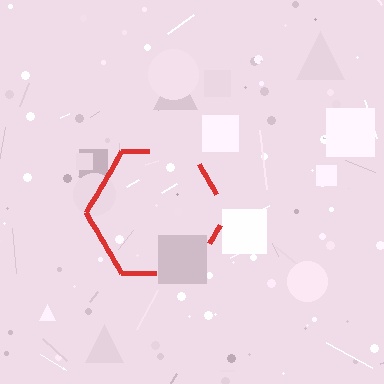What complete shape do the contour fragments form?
The contour fragments form a hexagon.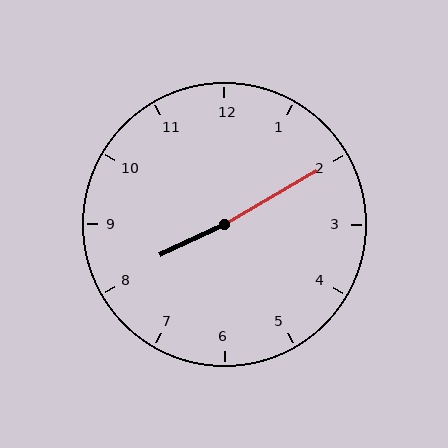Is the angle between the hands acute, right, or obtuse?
It is obtuse.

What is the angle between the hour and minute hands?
Approximately 175 degrees.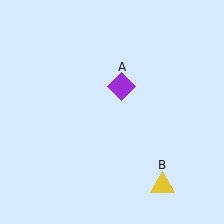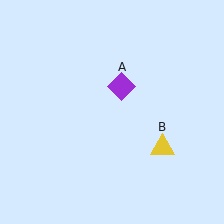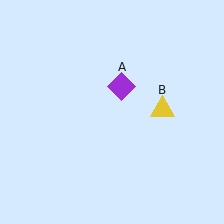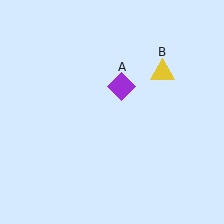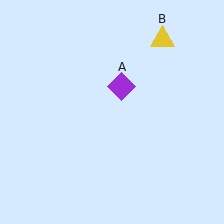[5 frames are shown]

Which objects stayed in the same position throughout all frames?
Purple diamond (object A) remained stationary.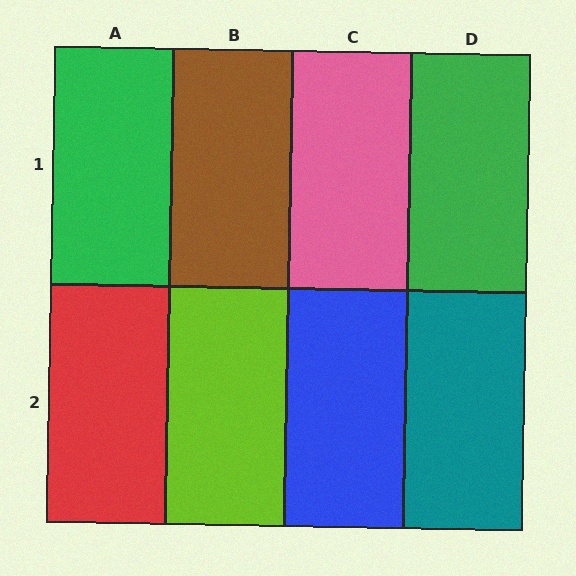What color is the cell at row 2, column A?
Red.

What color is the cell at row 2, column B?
Lime.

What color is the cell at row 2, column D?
Teal.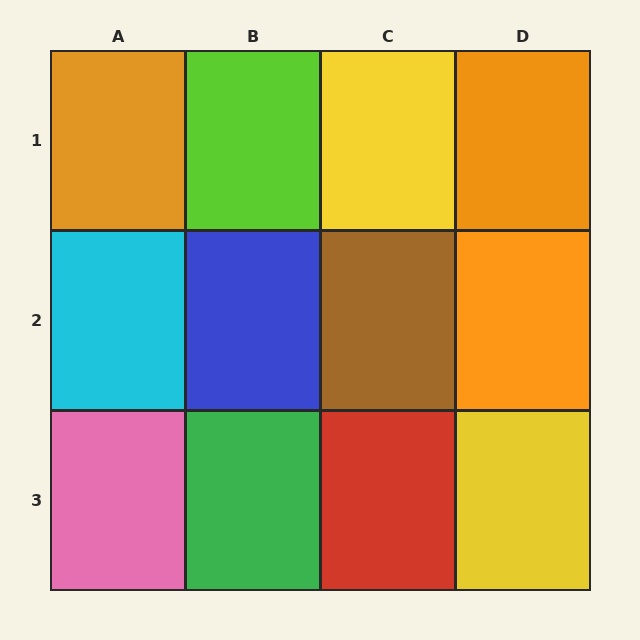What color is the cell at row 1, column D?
Orange.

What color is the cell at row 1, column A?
Orange.